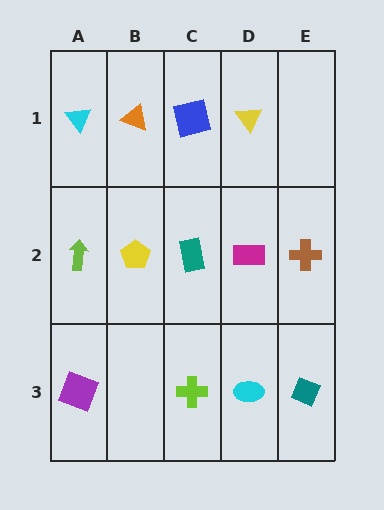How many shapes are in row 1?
4 shapes.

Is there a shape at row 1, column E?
No, that cell is empty.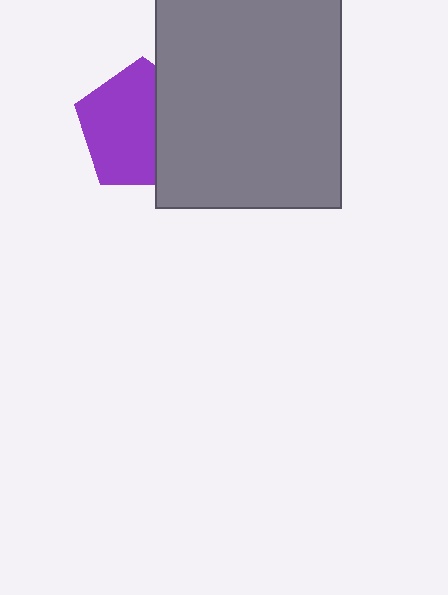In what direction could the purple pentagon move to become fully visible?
The purple pentagon could move left. That would shift it out from behind the gray rectangle entirely.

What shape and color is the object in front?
The object in front is a gray rectangle.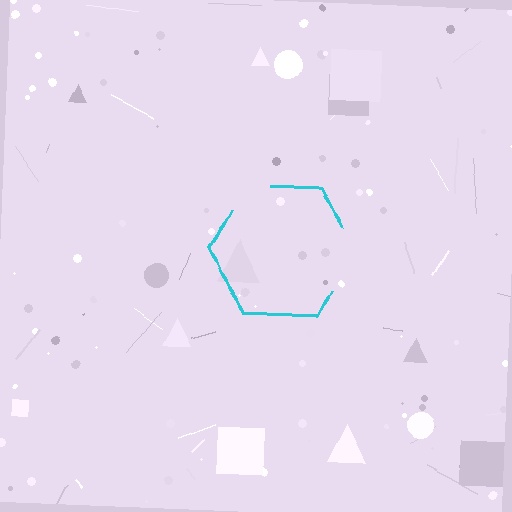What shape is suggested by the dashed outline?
The dashed outline suggests a hexagon.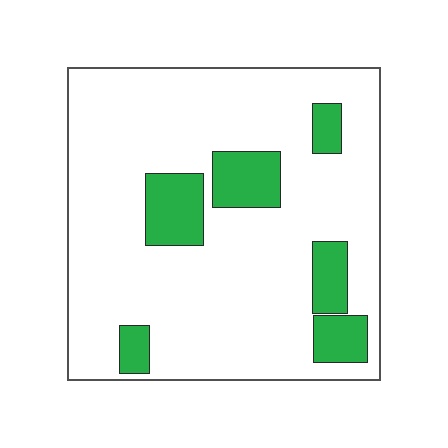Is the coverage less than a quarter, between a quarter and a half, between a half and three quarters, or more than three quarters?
Less than a quarter.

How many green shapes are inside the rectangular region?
6.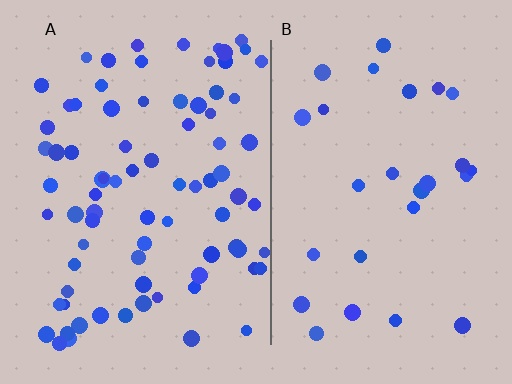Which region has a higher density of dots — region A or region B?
A (the left).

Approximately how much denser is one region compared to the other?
Approximately 3.0× — region A over region B.